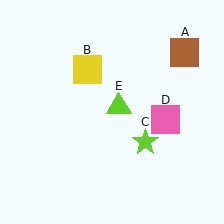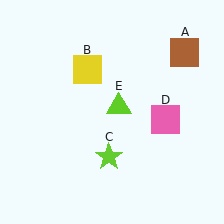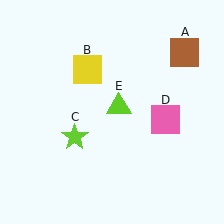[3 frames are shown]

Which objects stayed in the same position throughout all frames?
Brown square (object A) and yellow square (object B) and pink square (object D) and lime triangle (object E) remained stationary.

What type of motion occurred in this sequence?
The lime star (object C) rotated clockwise around the center of the scene.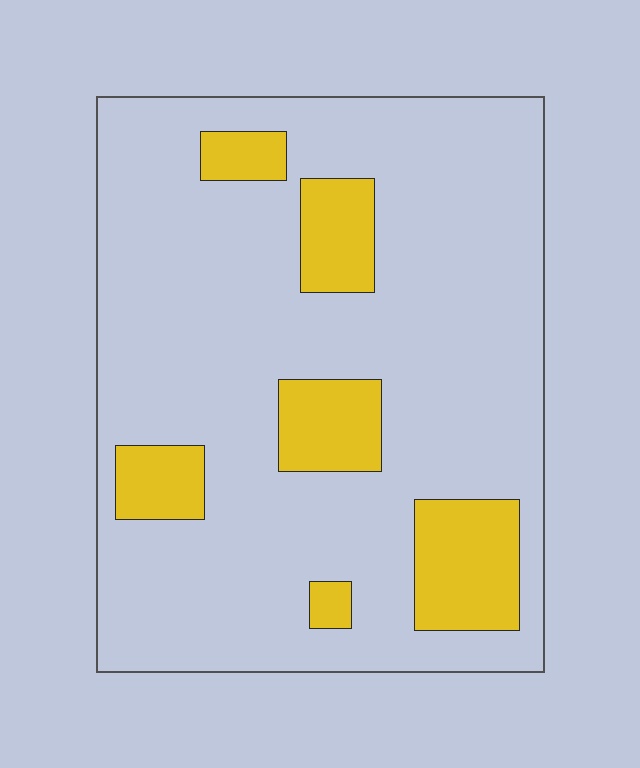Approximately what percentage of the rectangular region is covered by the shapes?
Approximately 20%.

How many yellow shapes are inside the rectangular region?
6.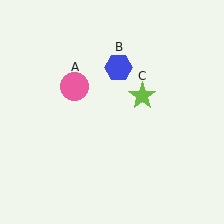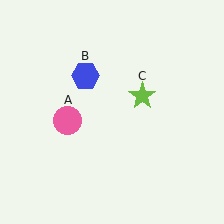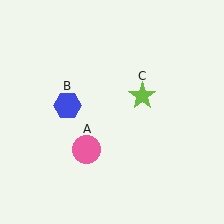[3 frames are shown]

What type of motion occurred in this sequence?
The pink circle (object A), blue hexagon (object B) rotated counterclockwise around the center of the scene.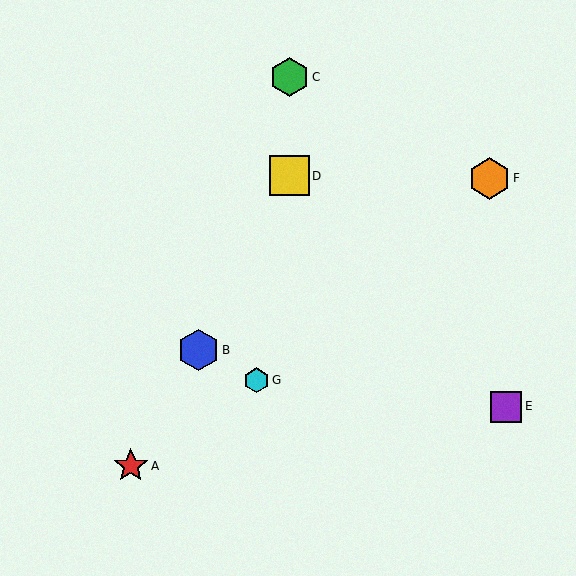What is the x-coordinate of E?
Object E is at x≈506.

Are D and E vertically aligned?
No, D is at x≈289 and E is at x≈506.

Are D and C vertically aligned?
Yes, both are at x≈289.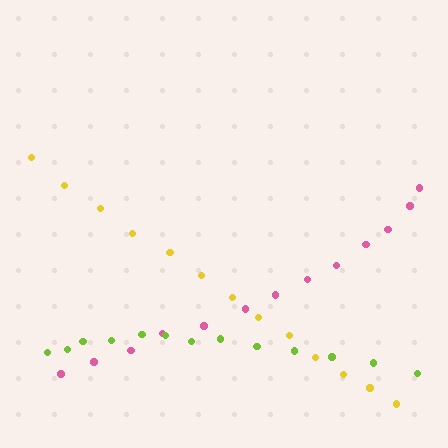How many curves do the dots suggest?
There are 3 distinct paths.